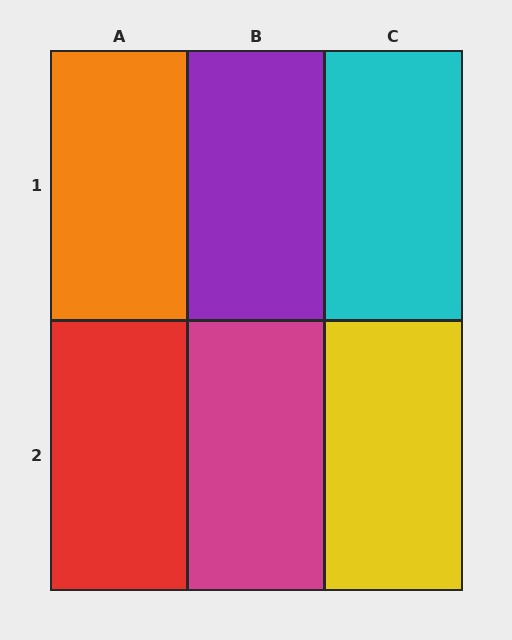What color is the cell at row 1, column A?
Orange.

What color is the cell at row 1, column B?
Purple.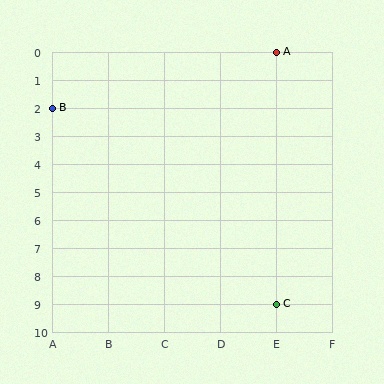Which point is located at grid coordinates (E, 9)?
Point C is at (E, 9).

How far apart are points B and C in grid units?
Points B and C are 4 columns and 7 rows apart (about 8.1 grid units diagonally).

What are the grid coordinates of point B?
Point B is at grid coordinates (A, 2).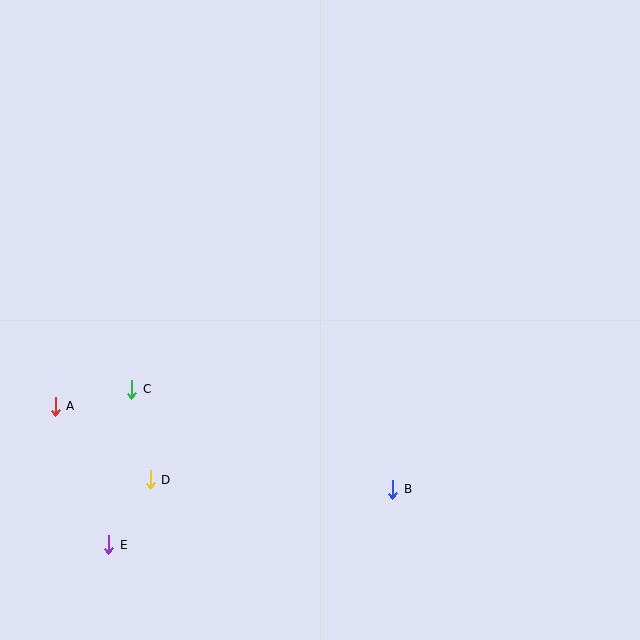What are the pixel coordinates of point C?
Point C is at (132, 389).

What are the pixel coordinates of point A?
Point A is at (55, 406).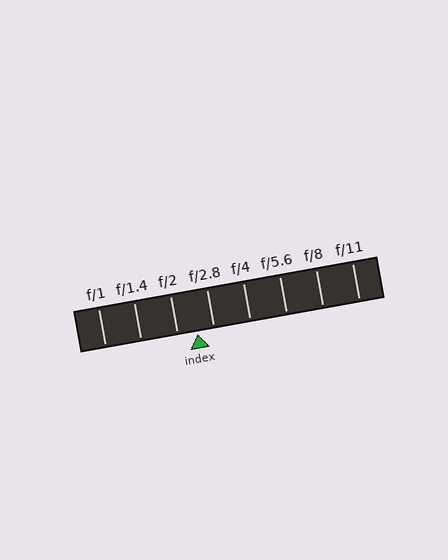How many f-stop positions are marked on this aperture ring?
There are 8 f-stop positions marked.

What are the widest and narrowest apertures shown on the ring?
The widest aperture shown is f/1 and the narrowest is f/11.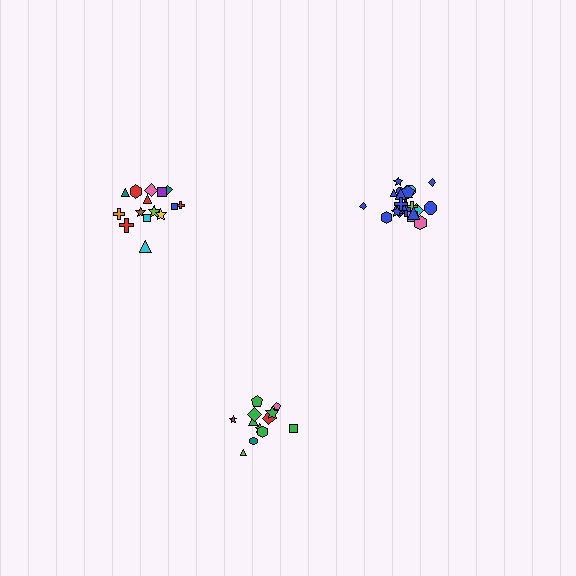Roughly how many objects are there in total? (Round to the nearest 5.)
Roughly 50 objects in total.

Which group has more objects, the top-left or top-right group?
The top-right group.